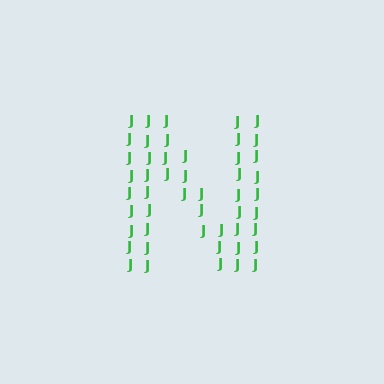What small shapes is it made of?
It is made of small letter J's.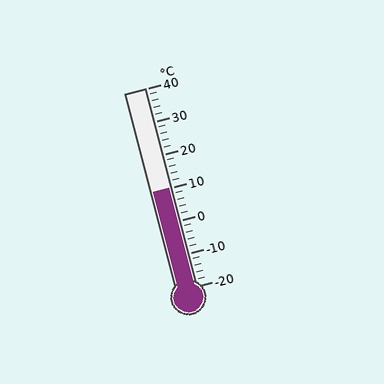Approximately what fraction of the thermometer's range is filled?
The thermometer is filled to approximately 50% of its range.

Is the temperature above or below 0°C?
The temperature is above 0°C.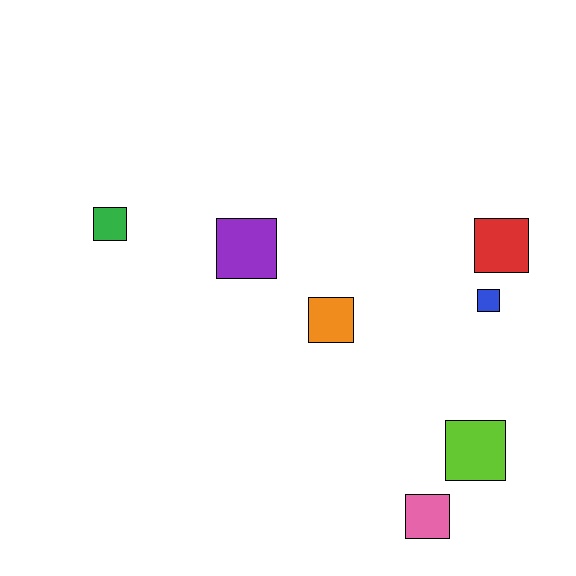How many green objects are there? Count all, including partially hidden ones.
There is 1 green object.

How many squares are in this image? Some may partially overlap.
There are 7 squares.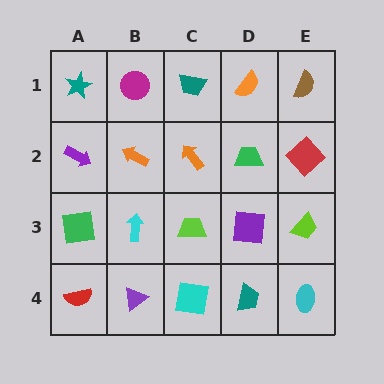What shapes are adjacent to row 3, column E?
A red diamond (row 2, column E), a cyan ellipse (row 4, column E), a purple square (row 3, column D).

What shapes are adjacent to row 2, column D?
An orange semicircle (row 1, column D), a purple square (row 3, column D), an orange arrow (row 2, column C), a red diamond (row 2, column E).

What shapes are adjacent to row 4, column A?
A green square (row 3, column A), a purple triangle (row 4, column B).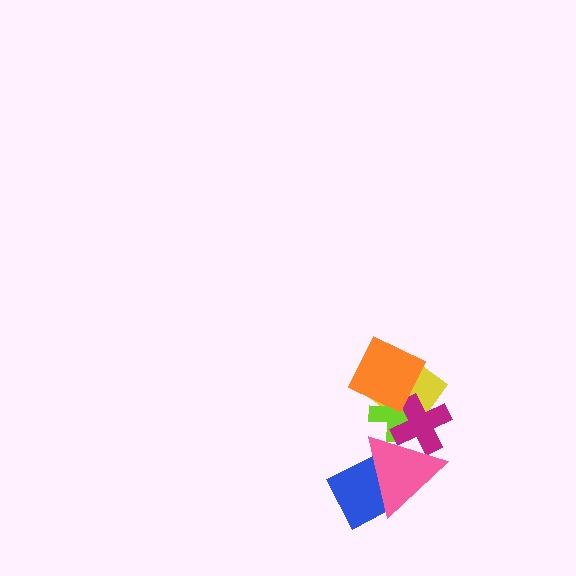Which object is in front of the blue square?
The pink triangle is in front of the blue square.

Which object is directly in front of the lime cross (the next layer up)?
The magenta cross is directly in front of the lime cross.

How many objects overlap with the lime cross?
4 objects overlap with the lime cross.